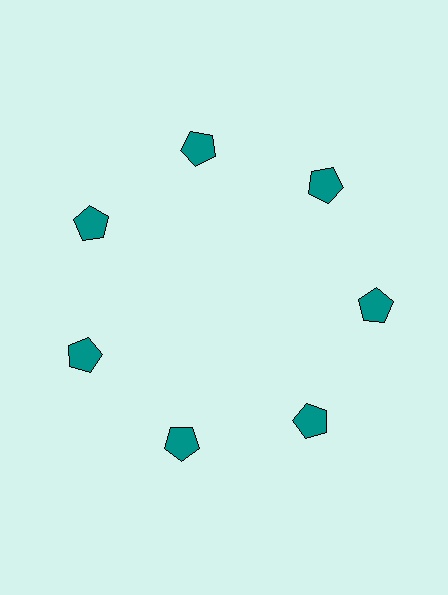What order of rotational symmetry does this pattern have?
This pattern has 7-fold rotational symmetry.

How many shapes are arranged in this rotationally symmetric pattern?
There are 7 shapes, arranged in 7 groups of 1.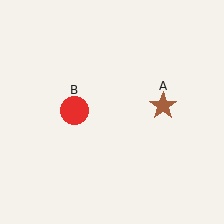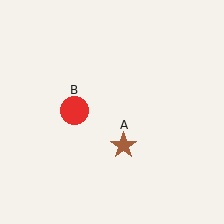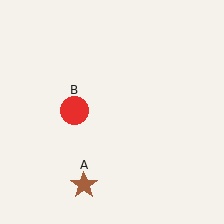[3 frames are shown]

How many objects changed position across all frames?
1 object changed position: brown star (object A).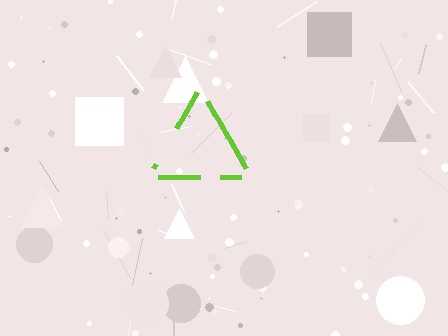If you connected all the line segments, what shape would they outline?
They would outline a triangle.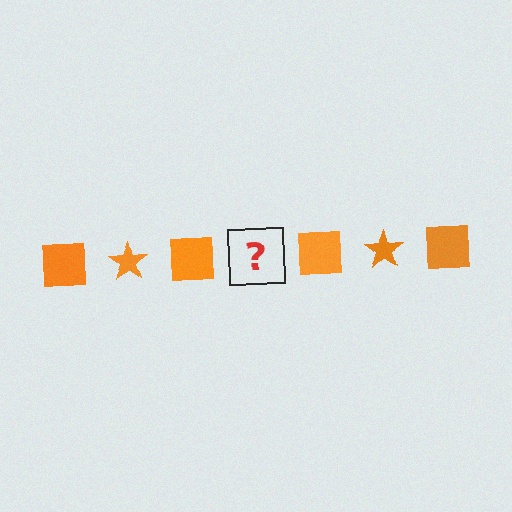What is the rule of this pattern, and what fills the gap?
The rule is that the pattern cycles through square, star shapes in orange. The gap should be filled with an orange star.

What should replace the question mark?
The question mark should be replaced with an orange star.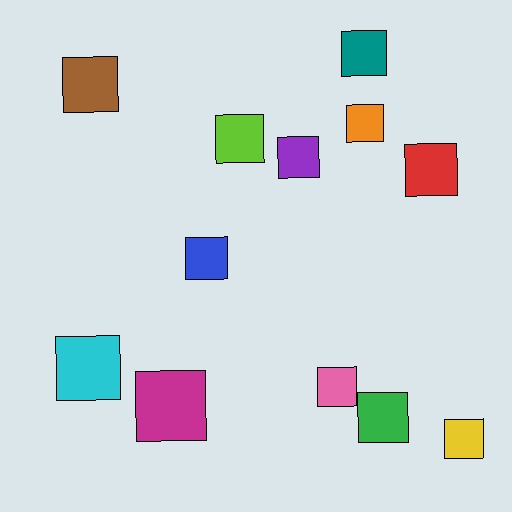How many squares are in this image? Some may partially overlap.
There are 12 squares.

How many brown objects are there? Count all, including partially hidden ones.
There is 1 brown object.